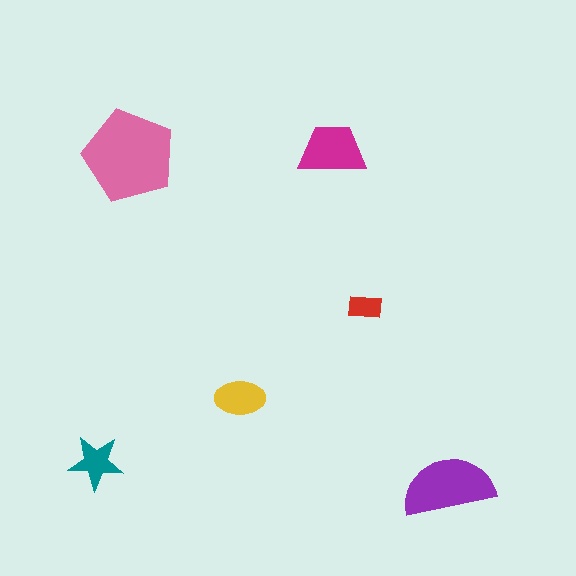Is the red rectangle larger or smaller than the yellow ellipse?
Smaller.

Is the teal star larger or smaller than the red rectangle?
Larger.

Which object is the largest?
The pink pentagon.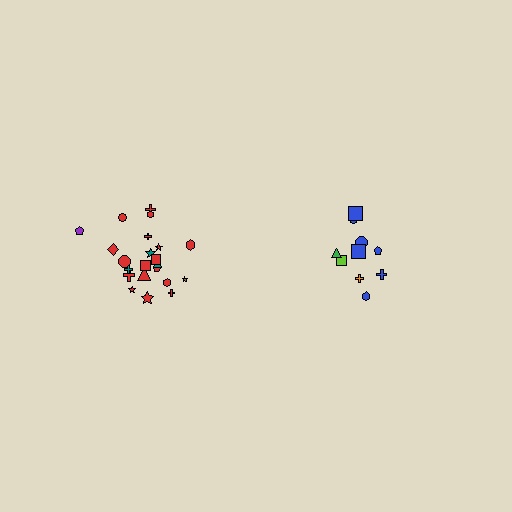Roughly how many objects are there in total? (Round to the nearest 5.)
Roughly 30 objects in total.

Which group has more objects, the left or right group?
The left group.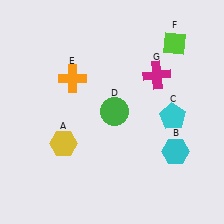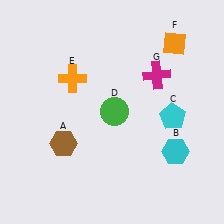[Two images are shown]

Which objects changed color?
A changed from yellow to brown. F changed from lime to orange.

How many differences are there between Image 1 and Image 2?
There are 2 differences between the two images.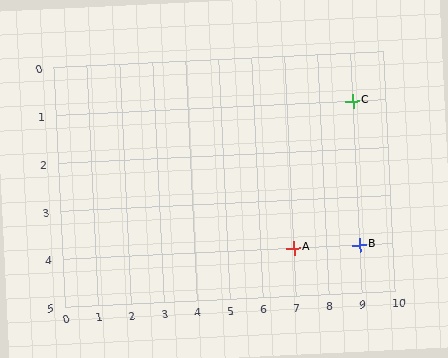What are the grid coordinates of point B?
Point B is at grid coordinates (9, 4).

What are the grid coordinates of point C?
Point C is at grid coordinates (9, 1).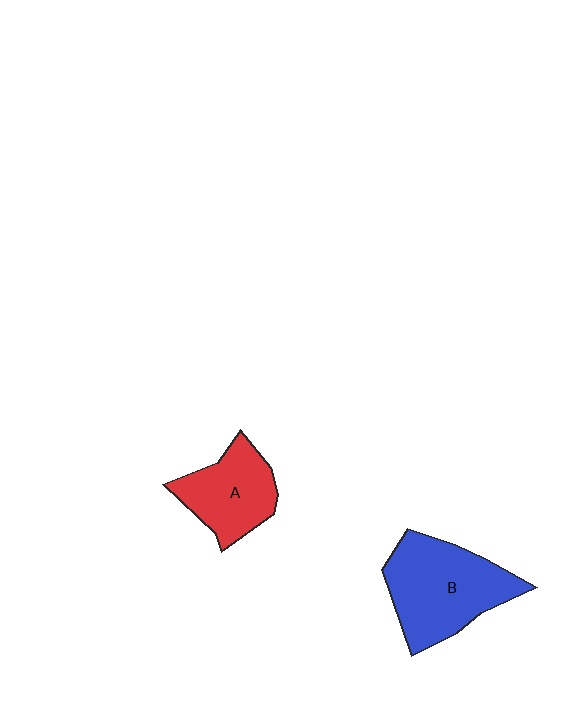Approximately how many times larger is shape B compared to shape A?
Approximately 1.5 times.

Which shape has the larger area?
Shape B (blue).